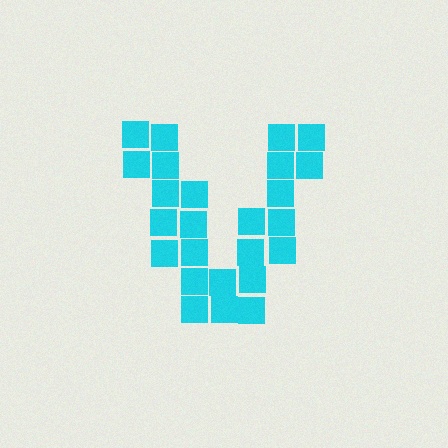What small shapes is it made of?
It is made of small squares.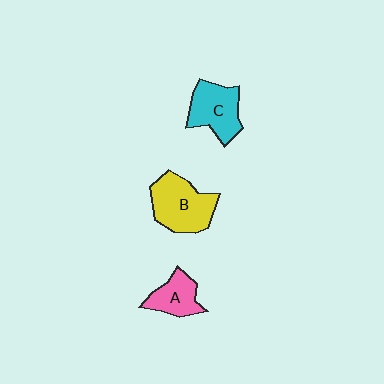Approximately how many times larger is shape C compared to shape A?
Approximately 1.3 times.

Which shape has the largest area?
Shape B (yellow).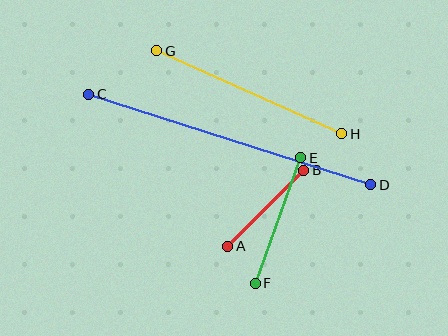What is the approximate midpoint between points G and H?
The midpoint is at approximately (249, 92) pixels.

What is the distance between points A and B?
The distance is approximately 108 pixels.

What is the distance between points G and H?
The distance is approximately 203 pixels.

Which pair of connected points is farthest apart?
Points C and D are farthest apart.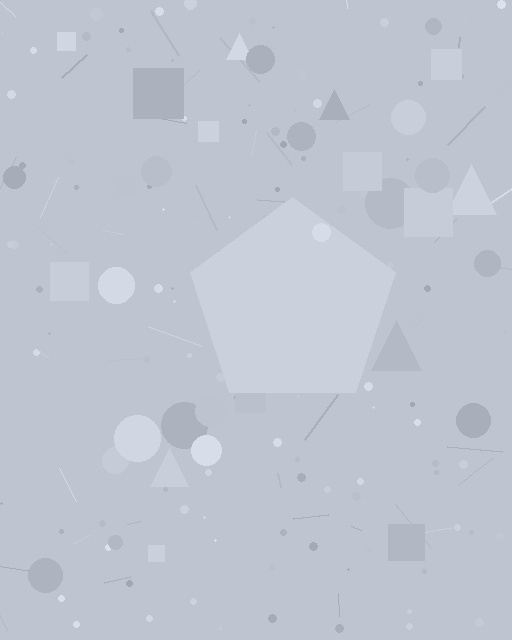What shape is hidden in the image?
A pentagon is hidden in the image.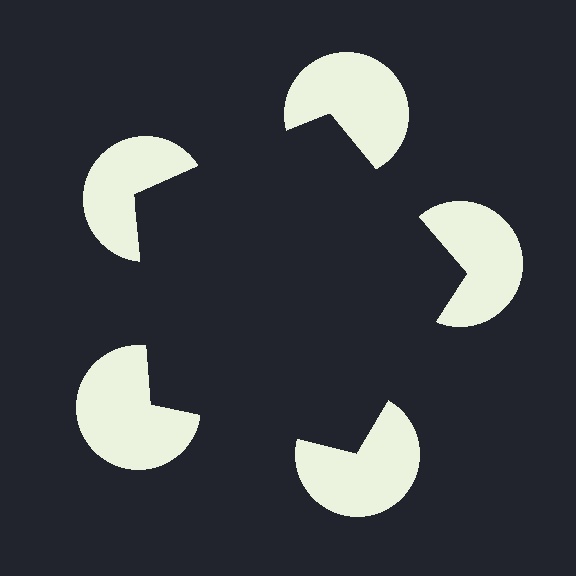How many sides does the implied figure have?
5 sides.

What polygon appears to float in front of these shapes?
An illusory pentagon — its edges are inferred from the aligned wedge cuts in the pac-man discs, not physically drawn.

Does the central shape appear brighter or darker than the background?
It typically appears slightly darker than the background, even though no actual brightness change is drawn.